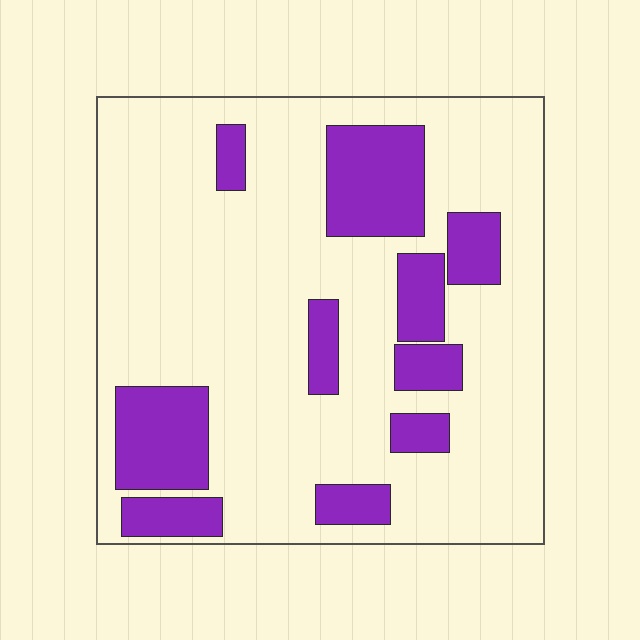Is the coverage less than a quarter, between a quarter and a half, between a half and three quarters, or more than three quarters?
Less than a quarter.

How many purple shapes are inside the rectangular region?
10.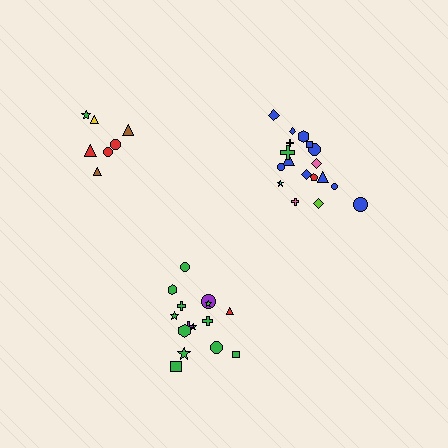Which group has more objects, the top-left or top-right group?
The top-right group.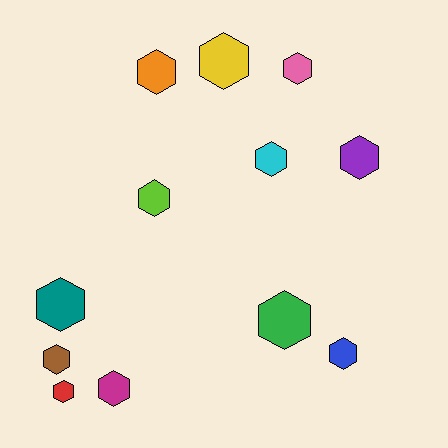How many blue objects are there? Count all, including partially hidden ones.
There is 1 blue object.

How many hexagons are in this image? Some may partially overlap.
There are 12 hexagons.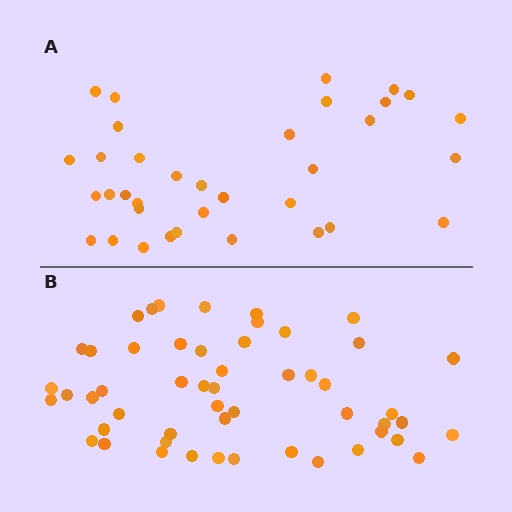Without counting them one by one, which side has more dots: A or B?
Region B (the bottom region) has more dots.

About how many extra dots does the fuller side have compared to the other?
Region B has approximately 15 more dots than region A.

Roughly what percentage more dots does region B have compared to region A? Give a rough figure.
About 50% more.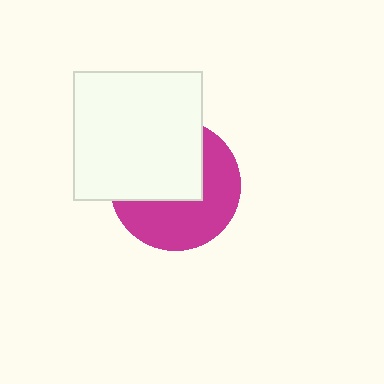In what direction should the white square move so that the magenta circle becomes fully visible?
The white square should move toward the upper-left. That is the shortest direction to clear the overlap and leave the magenta circle fully visible.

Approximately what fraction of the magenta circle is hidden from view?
Roughly 49% of the magenta circle is hidden behind the white square.